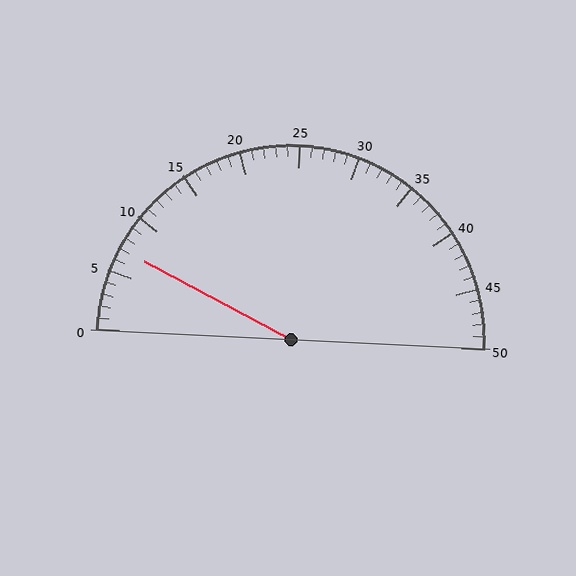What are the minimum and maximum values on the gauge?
The gauge ranges from 0 to 50.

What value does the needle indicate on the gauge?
The needle indicates approximately 7.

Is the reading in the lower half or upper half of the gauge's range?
The reading is in the lower half of the range (0 to 50).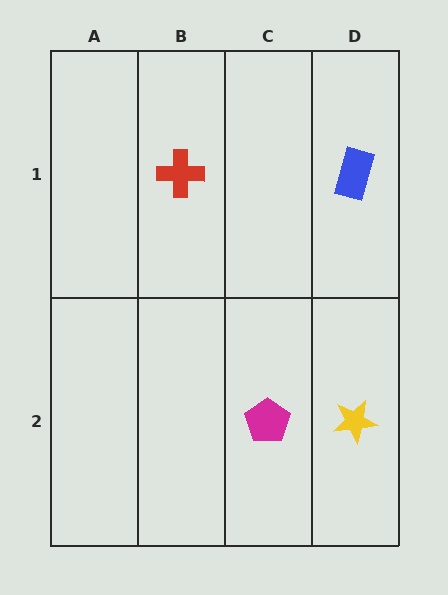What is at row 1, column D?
A blue rectangle.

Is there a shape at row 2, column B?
No, that cell is empty.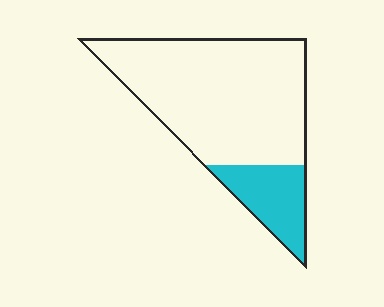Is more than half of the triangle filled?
No.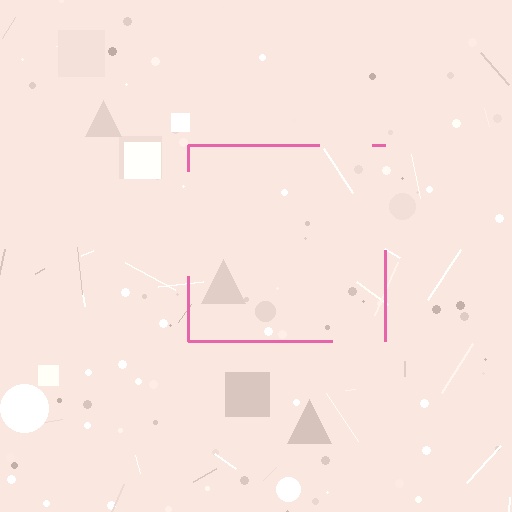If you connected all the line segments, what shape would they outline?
They would outline a square.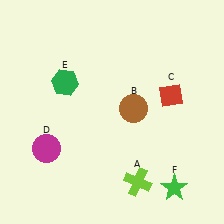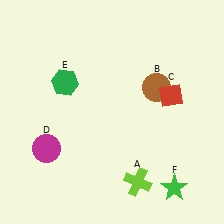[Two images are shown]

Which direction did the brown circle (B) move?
The brown circle (B) moved right.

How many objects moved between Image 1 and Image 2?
1 object moved between the two images.